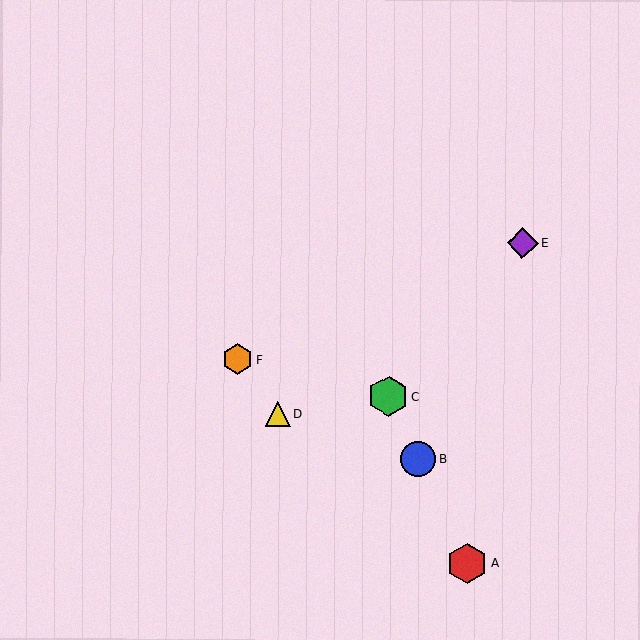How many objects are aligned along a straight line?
3 objects (A, B, C) are aligned along a straight line.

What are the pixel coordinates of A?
Object A is at (467, 564).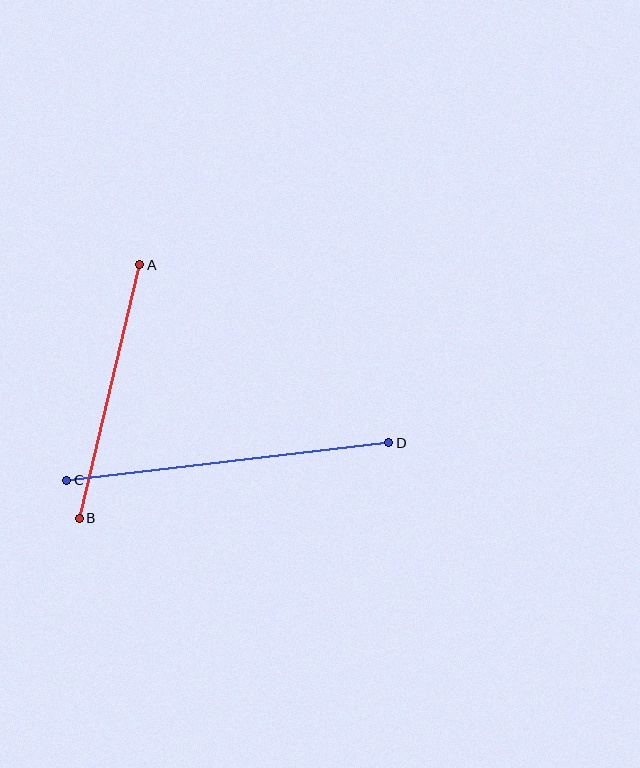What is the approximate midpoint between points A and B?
The midpoint is at approximately (110, 392) pixels.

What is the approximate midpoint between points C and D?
The midpoint is at approximately (228, 462) pixels.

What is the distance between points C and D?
The distance is approximately 324 pixels.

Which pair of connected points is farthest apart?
Points C and D are farthest apart.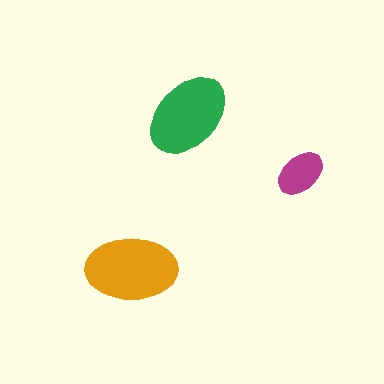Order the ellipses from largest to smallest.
the orange one, the green one, the magenta one.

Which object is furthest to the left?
The orange ellipse is leftmost.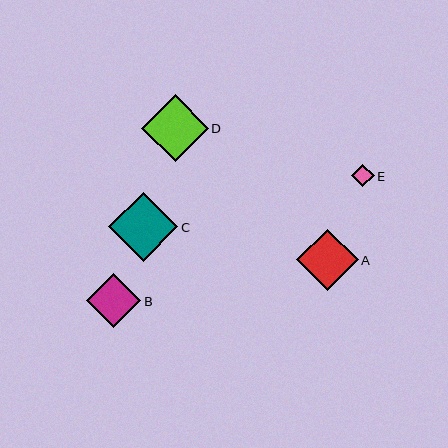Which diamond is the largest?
Diamond C is the largest with a size of approximately 69 pixels.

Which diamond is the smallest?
Diamond E is the smallest with a size of approximately 22 pixels.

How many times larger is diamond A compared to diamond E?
Diamond A is approximately 2.8 times the size of diamond E.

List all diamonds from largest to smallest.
From largest to smallest: C, D, A, B, E.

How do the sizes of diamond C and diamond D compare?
Diamond C and diamond D are approximately the same size.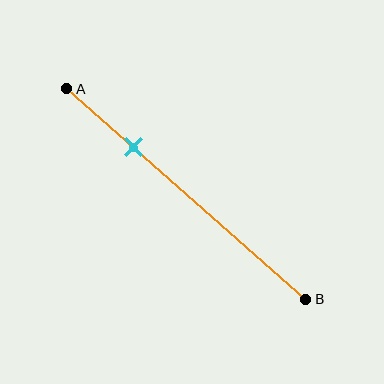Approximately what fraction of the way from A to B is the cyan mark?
The cyan mark is approximately 30% of the way from A to B.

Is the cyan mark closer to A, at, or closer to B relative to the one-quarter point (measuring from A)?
The cyan mark is approximately at the one-quarter point of segment AB.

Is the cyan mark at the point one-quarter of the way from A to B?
Yes, the mark is approximately at the one-quarter point.